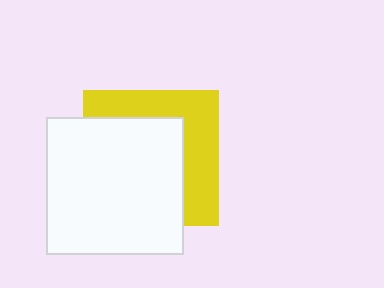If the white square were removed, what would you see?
You would see the complete yellow square.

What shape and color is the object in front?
The object in front is a white square.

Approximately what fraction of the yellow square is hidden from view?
Roughly 58% of the yellow square is hidden behind the white square.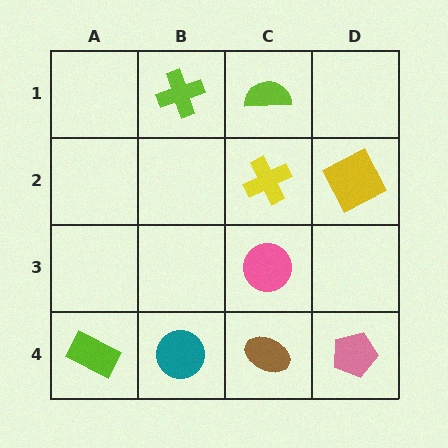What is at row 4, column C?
A brown ellipse.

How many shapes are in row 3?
1 shape.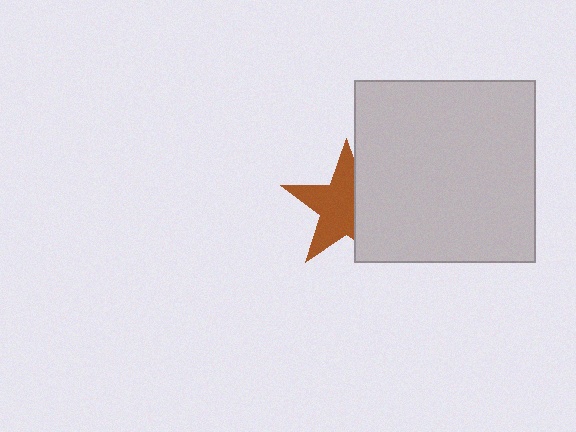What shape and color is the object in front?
The object in front is a light gray square.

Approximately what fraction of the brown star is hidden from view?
Roughly 39% of the brown star is hidden behind the light gray square.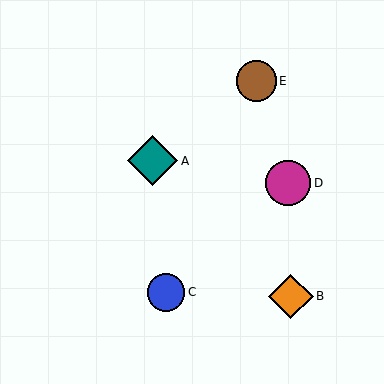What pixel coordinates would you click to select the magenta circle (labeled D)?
Click at (288, 183) to select the magenta circle D.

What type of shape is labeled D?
Shape D is a magenta circle.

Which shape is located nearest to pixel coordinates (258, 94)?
The brown circle (labeled E) at (256, 81) is nearest to that location.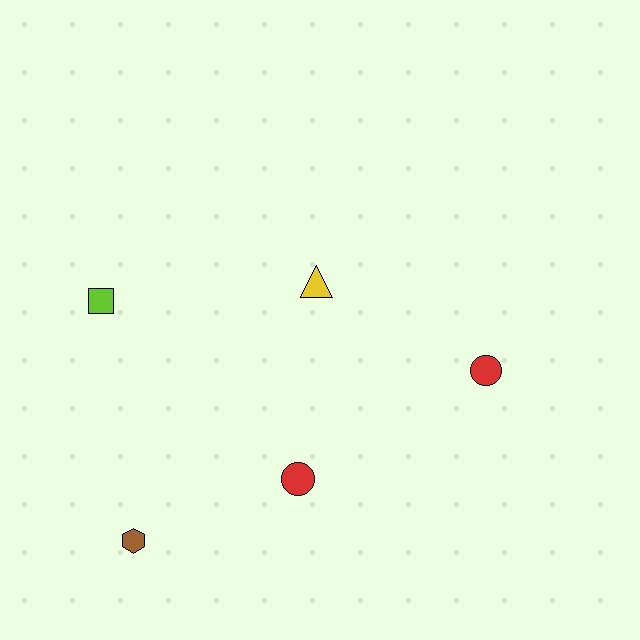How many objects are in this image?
There are 5 objects.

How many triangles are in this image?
There is 1 triangle.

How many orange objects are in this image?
There are no orange objects.